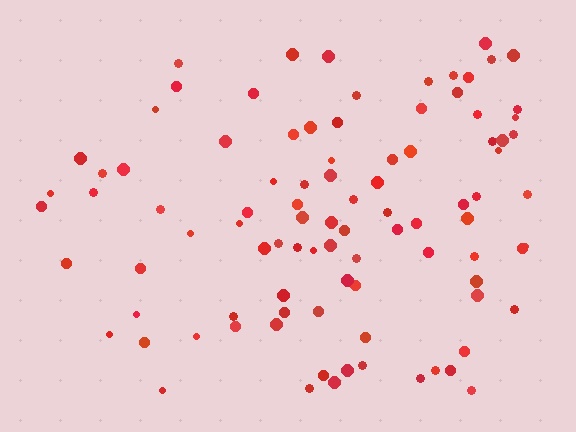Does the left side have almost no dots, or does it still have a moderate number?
Still a moderate number, just noticeably fewer than the right.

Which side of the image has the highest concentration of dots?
The right.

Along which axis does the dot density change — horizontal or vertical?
Horizontal.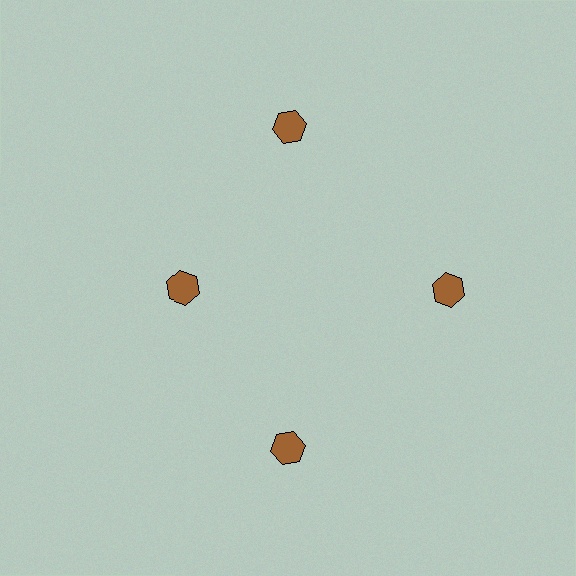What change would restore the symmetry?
The symmetry would be restored by moving it outward, back onto the ring so that all 4 hexagons sit at equal angles and equal distance from the center.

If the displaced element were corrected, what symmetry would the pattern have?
It would have 4-fold rotational symmetry — the pattern would map onto itself every 90 degrees.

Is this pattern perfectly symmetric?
No. The 4 brown hexagons are arranged in a ring, but one element near the 9 o'clock position is pulled inward toward the center, breaking the 4-fold rotational symmetry.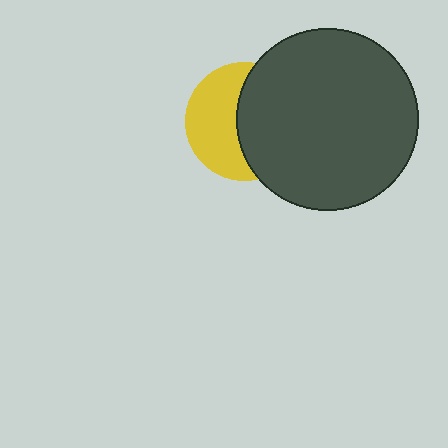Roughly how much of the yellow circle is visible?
About half of it is visible (roughly 48%).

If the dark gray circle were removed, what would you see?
You would see the complete yellow circle.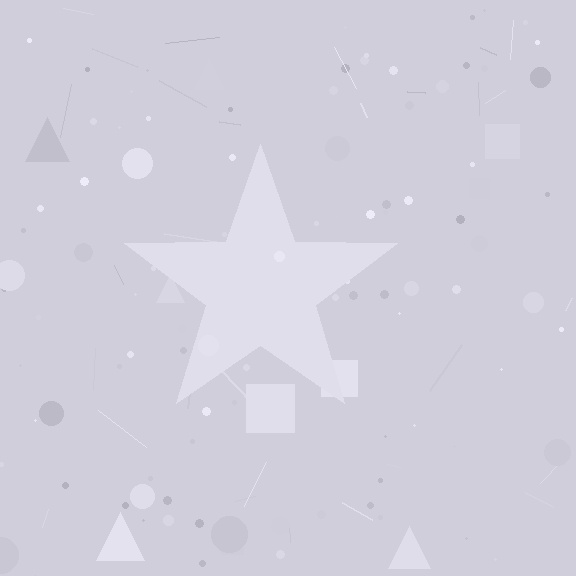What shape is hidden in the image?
A star is hidden in the image.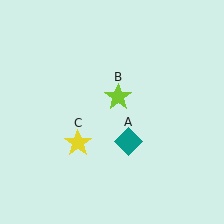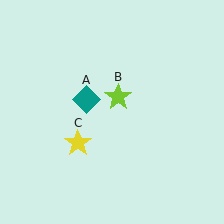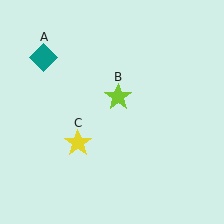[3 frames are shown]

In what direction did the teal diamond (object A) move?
The teal diamond (object A) moved up and to the left.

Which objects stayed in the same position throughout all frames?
Lime star (object B) and yellow star (object C) remained stationary.